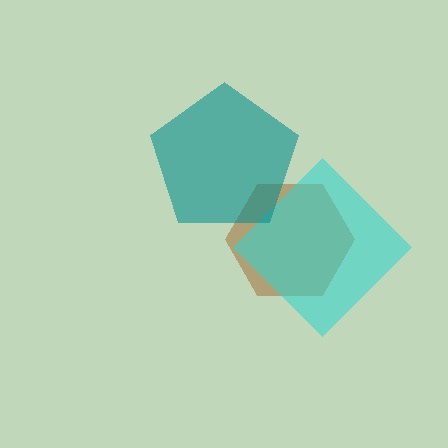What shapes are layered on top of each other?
The layered shapes are: a brown hexagon, a cyan diamond, a teal pentagon.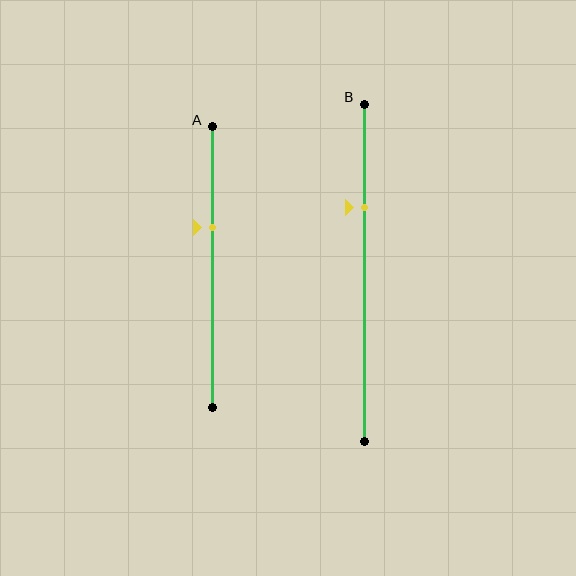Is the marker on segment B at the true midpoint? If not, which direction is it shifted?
No, the marker on segment B is shifted upward by about 19% of the segment length.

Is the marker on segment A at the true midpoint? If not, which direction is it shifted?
No, the marker on segment A is shifted upward by about 14% of the segment length.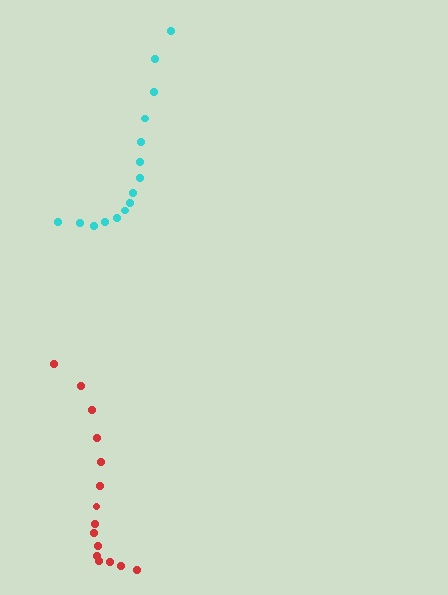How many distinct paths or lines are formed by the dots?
There are 2 distinct paths.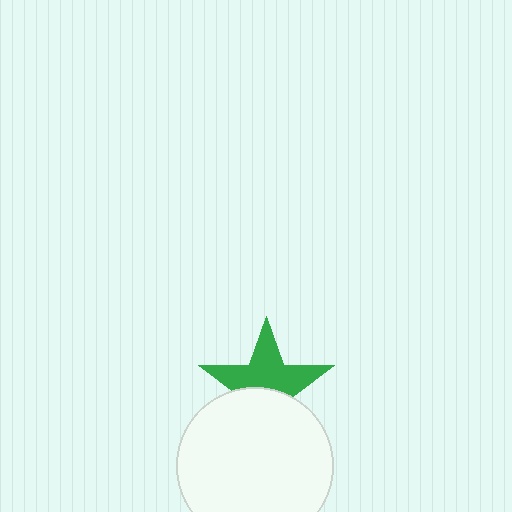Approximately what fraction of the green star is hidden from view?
Roughly 43% of the green star is hidden behind the white circle.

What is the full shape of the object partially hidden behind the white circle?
The partially hidden object is a green star.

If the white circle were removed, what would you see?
You would see the complete green star.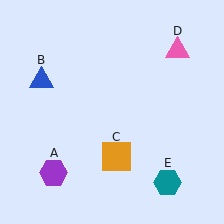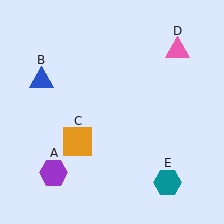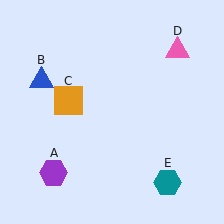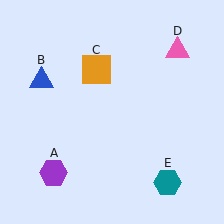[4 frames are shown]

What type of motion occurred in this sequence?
The orange square (object C) rotated clockwise around the center of the scene.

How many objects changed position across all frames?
1 object changed position: orange square (object C).